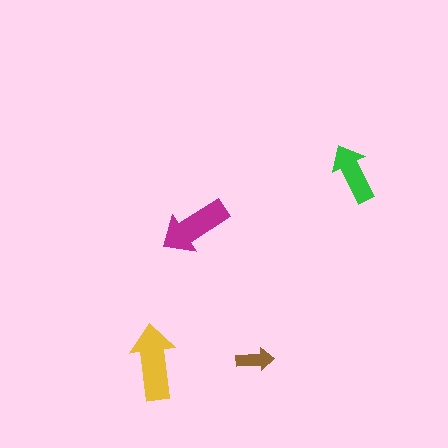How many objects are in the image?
There are 4 objects in the image.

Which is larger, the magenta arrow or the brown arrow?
The magenta one.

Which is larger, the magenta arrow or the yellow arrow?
The yellow one.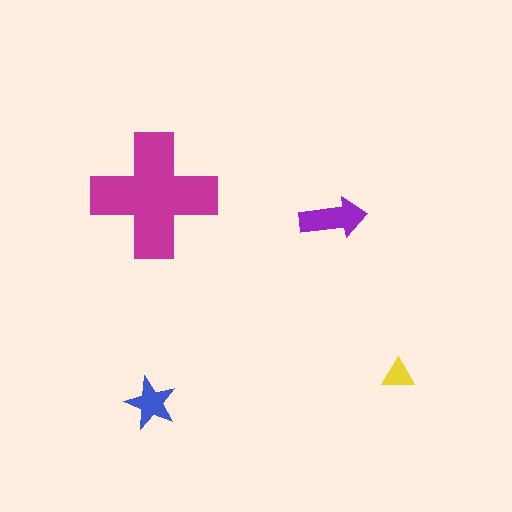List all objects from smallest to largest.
The yellow triangle, the blue star, the purple arrow, the magenta cross.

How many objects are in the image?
There are 4 objects in the image.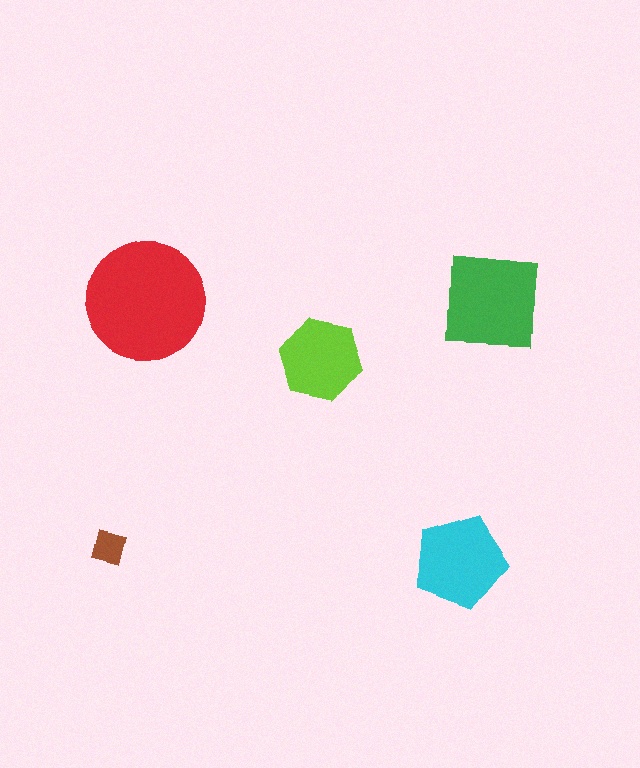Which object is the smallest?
The brown square.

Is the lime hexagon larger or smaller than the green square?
Smaller.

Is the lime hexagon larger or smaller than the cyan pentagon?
Smaller.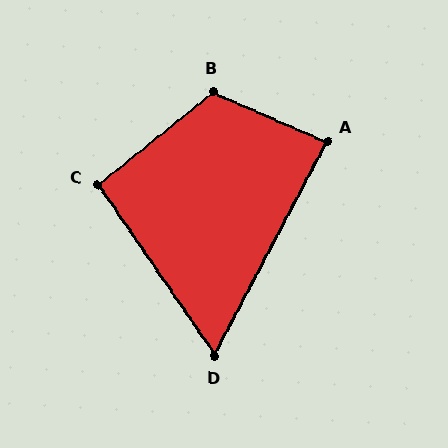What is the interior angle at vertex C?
Approximately 94 degrees (approximately right).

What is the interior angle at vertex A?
Approximately 86 degrees (approximately right).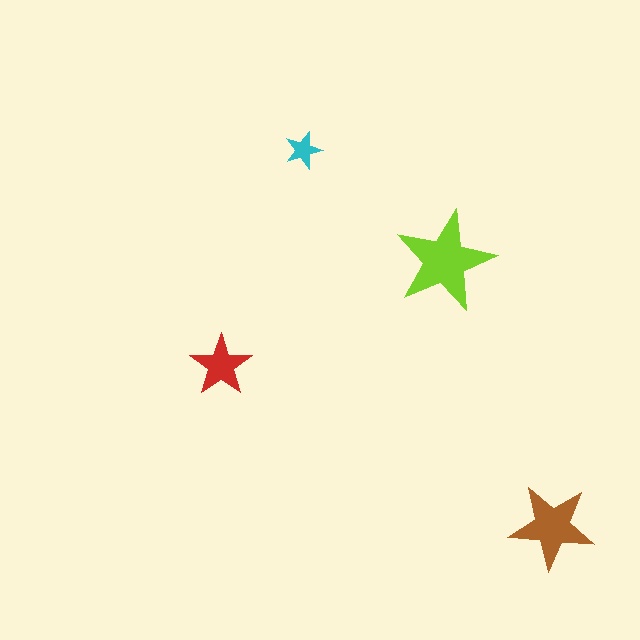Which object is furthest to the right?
The brown star is rightmost.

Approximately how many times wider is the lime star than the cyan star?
About 2.5 times wider.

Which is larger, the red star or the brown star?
The brown one.